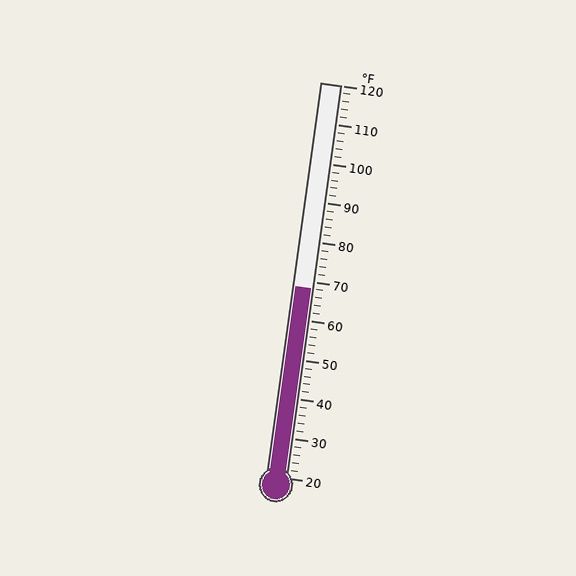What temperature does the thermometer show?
The thermometer shows approximately 68°F.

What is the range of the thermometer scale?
The thermometer scale ranges from 20°F to 120°F.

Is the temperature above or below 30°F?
The temperature is above 30°F.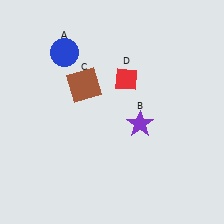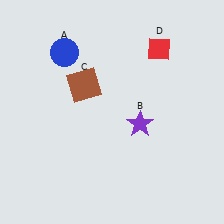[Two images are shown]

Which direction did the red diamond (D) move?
The red diamond (D) moved right.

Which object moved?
The red diamond (D) moved right.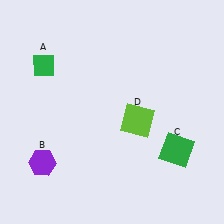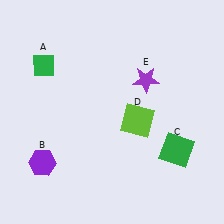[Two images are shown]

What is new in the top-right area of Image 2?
A purple star (E) was added in the top-right area of Image 2.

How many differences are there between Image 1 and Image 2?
There is 1 difference between the two images.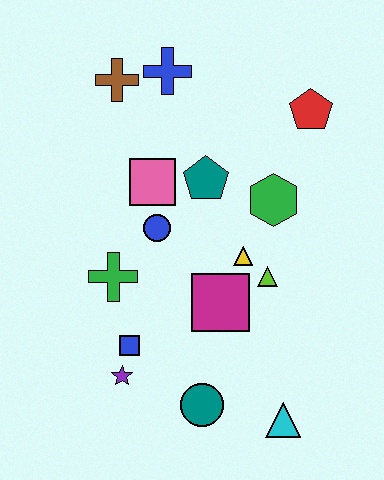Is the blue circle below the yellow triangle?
No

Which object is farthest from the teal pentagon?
The cyan triangle is farthest from the teal pentagon.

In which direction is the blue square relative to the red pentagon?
The blue square is below the red pentagon.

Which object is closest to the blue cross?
The brown cross is closest to the blue cross.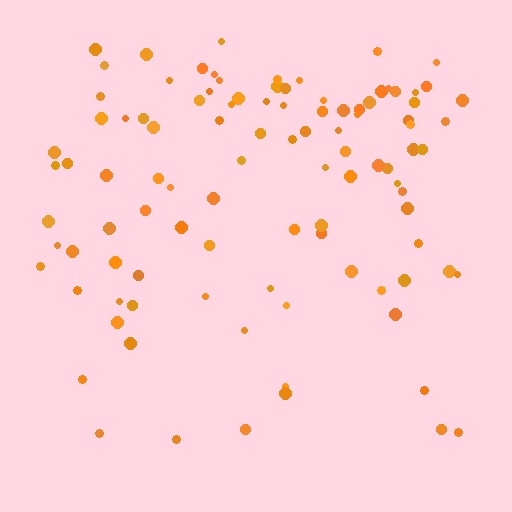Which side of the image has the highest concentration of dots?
The top.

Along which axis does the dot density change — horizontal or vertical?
Vertical.